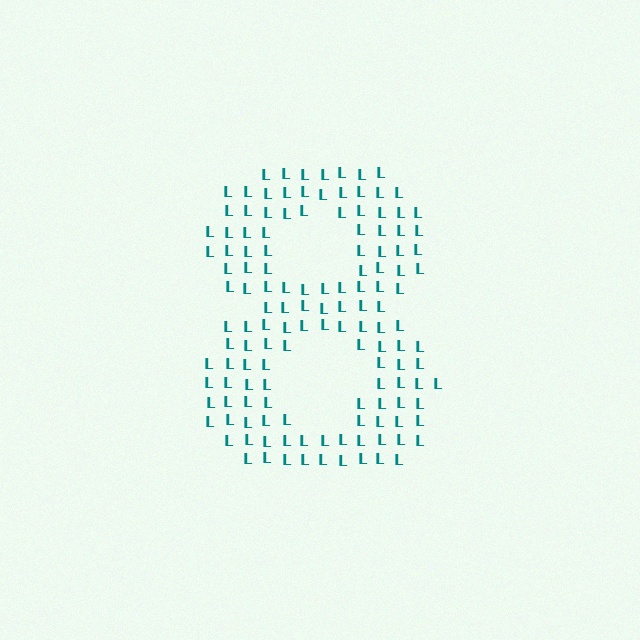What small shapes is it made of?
It is made of small letter L's.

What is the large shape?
The large shape is the digit 8.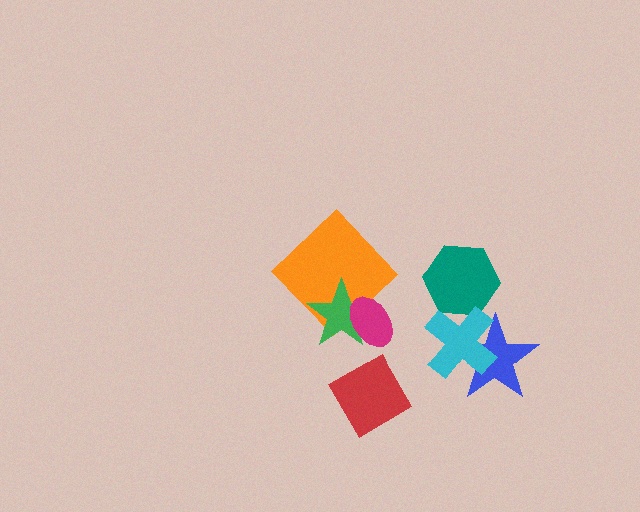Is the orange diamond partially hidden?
Yes, it is partially covered by another shape.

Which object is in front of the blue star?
The cyan cross is in front of the blue star.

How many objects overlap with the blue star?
1 object overlaps with the blue star.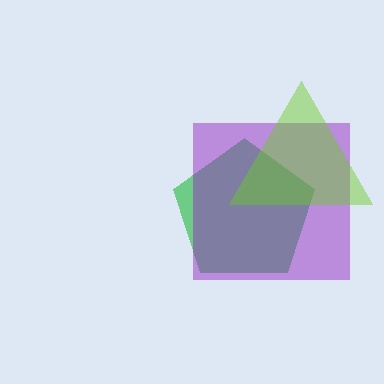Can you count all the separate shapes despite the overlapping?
Yes, there are 3 separate shapes.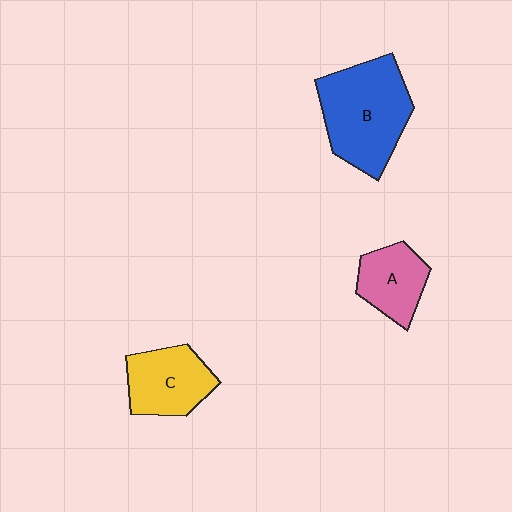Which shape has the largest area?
Shape B (blue).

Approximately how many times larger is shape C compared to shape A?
Approximately 1.2 times.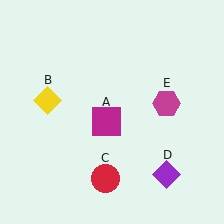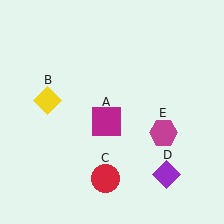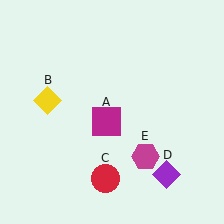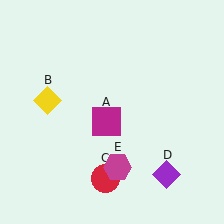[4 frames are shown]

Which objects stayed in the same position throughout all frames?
Magenta square (object A) and yellow diamond (object B) and red circle (object C) and purple diamond (object D) remained stationary.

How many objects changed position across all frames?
1 object changed position: magenta hexagon (object E).